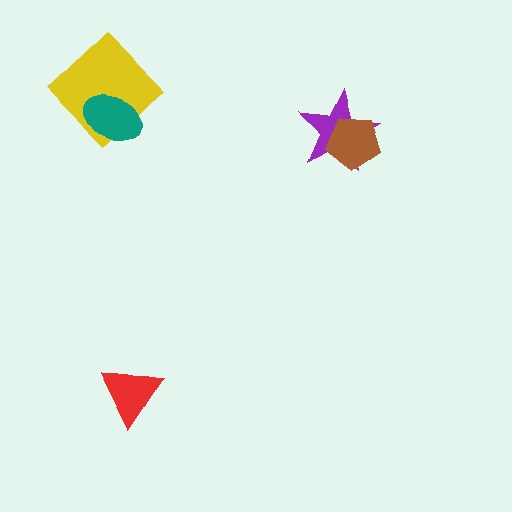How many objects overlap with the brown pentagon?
1 object overlaps with the brown pentagon.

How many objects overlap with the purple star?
1 object overlaps with the purple star.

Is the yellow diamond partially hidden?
Yes, it is partially covered by another shape.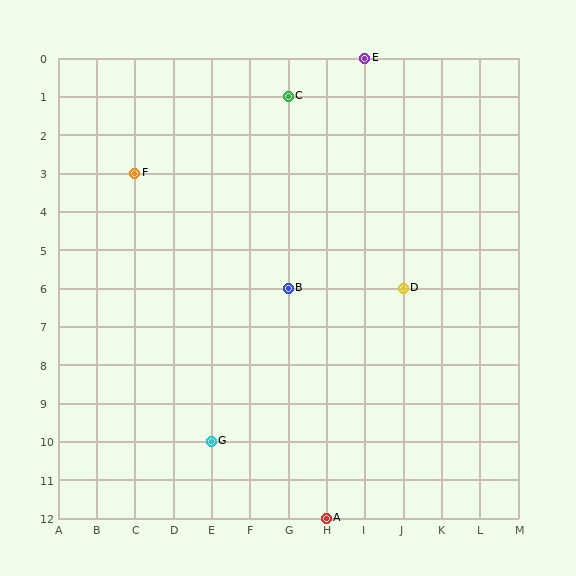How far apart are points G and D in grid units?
Points G and D are 5 columns and 4 rows apart (about 6.4 grid units diagonally).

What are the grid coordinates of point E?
Point E is at grid coordinates (I, 0).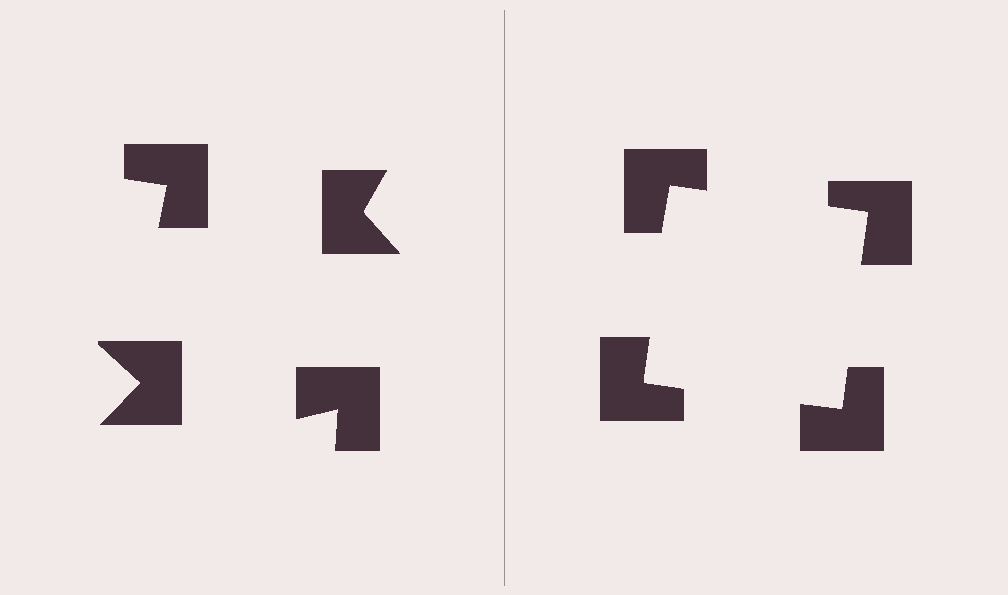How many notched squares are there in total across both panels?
8 — 4 on each side.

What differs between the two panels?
The notched squares are positioned identically on both sides; only the wedge orientations differ. On the right they align to a square; on the left they are misaligned.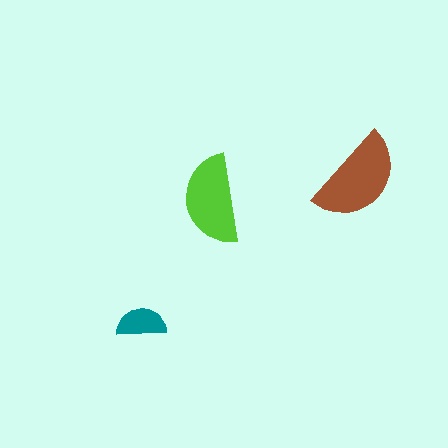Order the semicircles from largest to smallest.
the brown one, the lime one, the teal one.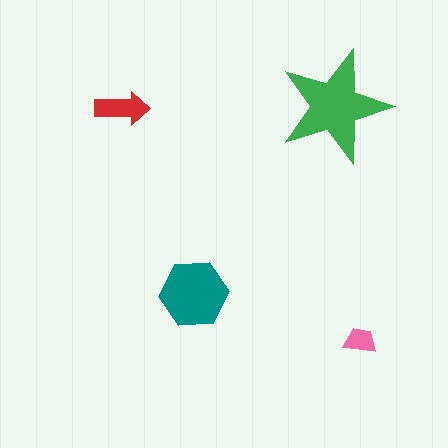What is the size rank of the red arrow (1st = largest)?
3rd.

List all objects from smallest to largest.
The pink trapezoid, the red arrow, the teal hexagon, the green star.